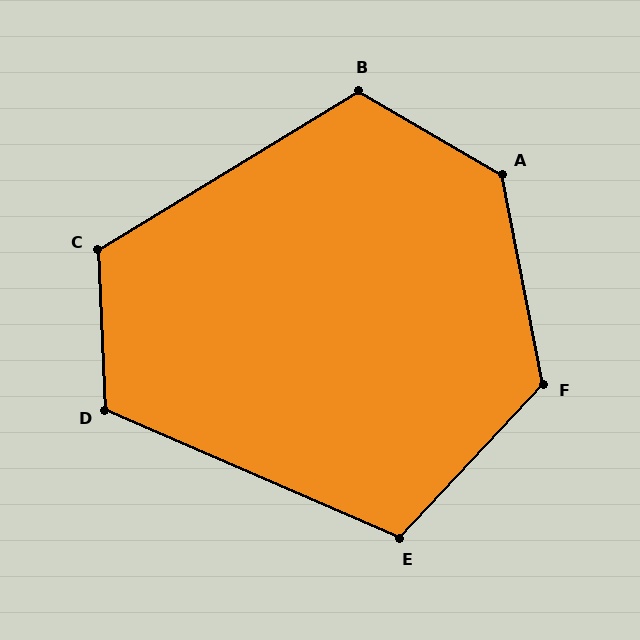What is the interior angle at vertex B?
Approximately 118 degrees (obtuse).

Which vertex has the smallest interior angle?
E, at approximately 109 degrees.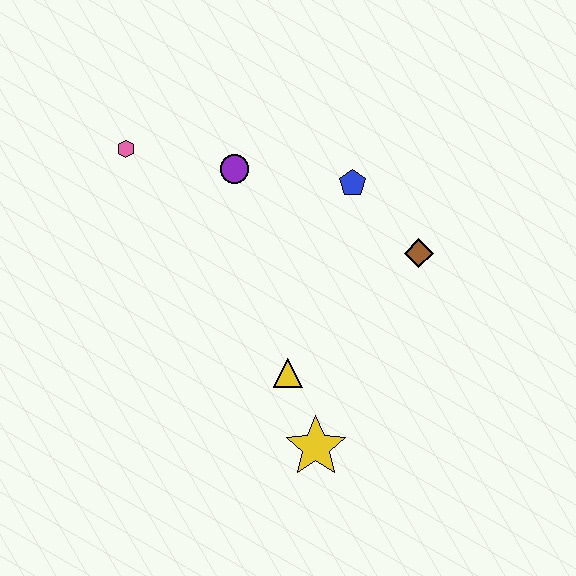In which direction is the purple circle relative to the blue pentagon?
The purple circle is to the left of the blue pentagon.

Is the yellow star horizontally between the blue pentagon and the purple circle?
Yes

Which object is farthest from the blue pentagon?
The yellow star is farthest from the blue pentagon.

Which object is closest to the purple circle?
The pink hexagon is closest to the purple circle.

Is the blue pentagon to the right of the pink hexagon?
Yes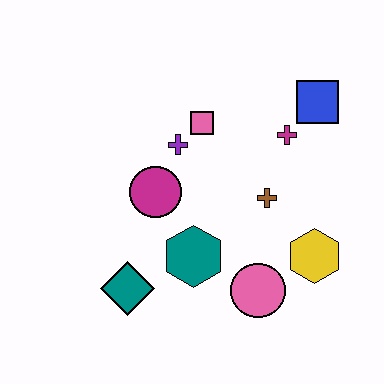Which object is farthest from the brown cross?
The teal diamond is farthest from the brown cross.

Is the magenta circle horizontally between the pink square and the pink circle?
No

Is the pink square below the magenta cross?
No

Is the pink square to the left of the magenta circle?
No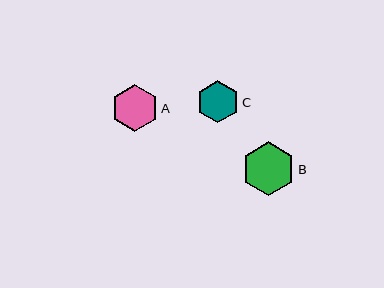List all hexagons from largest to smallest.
From largest to smallest: B, A, C.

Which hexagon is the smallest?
Hexagon C is the smallest with a size of approximately 42 pixels.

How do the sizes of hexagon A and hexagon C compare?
Hexagon A and hexagon C are approximately the same size.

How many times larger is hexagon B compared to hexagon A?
Hexagon B is approximately 1.1 times the size of hexagon A.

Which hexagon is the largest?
Hexagon B is the largest with a size of approximately 53 pixels.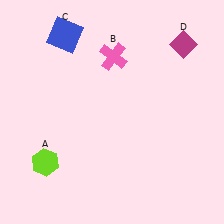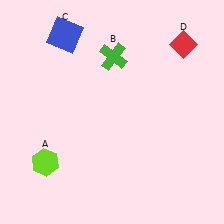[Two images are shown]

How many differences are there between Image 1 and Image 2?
There are 2 differences between the two images.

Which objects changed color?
B changed from pink to green. D changed from magenta to red.